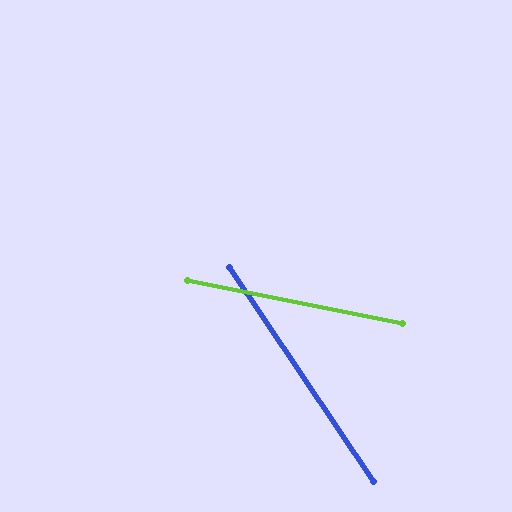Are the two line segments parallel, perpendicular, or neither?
Neither parallel nor perpendicular — they differ by about 45°.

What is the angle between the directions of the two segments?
Approximately 45 degrees.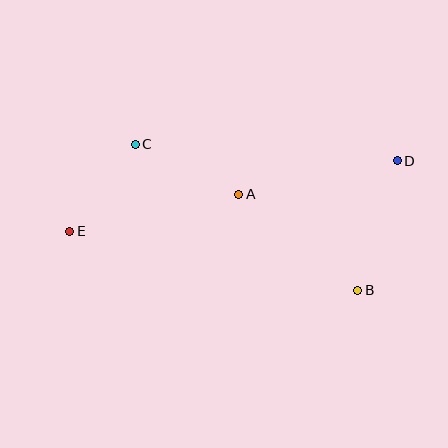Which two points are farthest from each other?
Points D and E are farthest from each other.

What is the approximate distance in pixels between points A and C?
The distance between A and C is approximately 115 pixels.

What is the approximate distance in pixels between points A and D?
The distance between A and D is approximately 162 pixels.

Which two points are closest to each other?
Points C and E are closest to each other.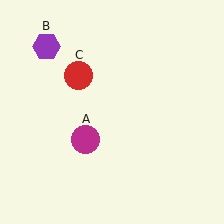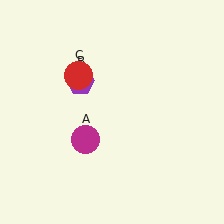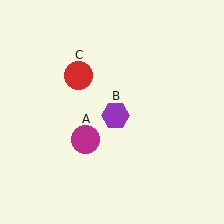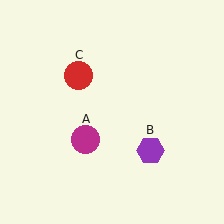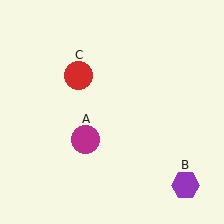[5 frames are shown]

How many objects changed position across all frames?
1 object changed position: purple hexagon (object B).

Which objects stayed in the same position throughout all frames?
Magenta circle (object A) and red circle (object C) remained stationary.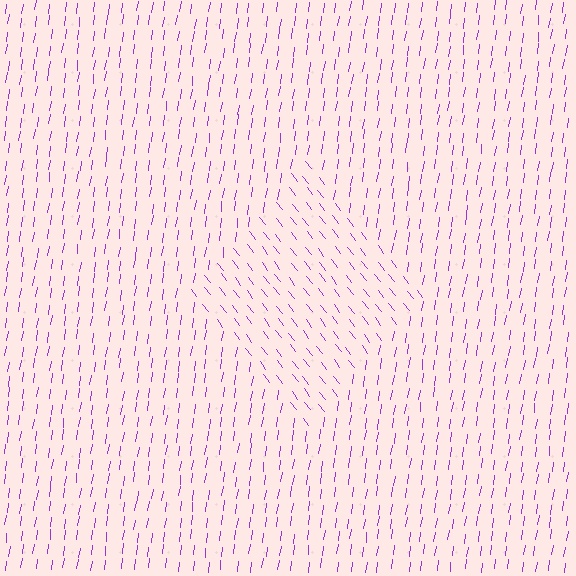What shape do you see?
I see a diamond.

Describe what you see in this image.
The image is filled with small purple line segments. A diamond region in the image has lines oriented differently from the surrounding lines, creating a visible texture boundary.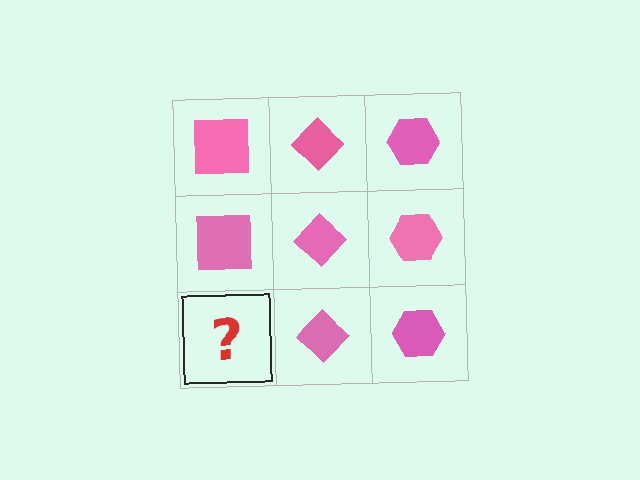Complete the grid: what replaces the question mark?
The question mark should be replaced with a pink square.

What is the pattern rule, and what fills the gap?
The rule is that each column has a consistent shape. The gap should be filled with a pink square.